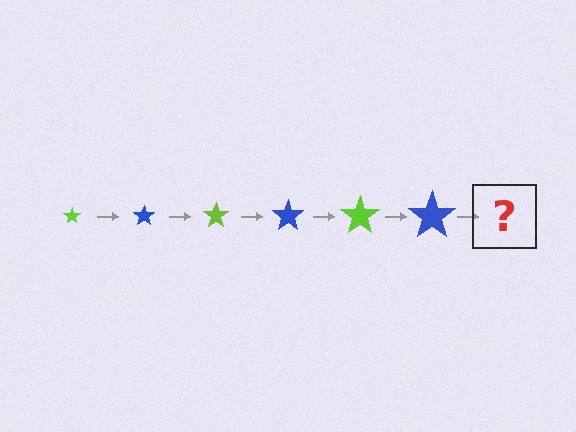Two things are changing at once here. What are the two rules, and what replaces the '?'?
The two rules are that the star grows larger each step and the color cycles through lime and blue. The '?' should be a lime star, larger than the previous one.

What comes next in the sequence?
The next element should be a lime star, larger than the previous one.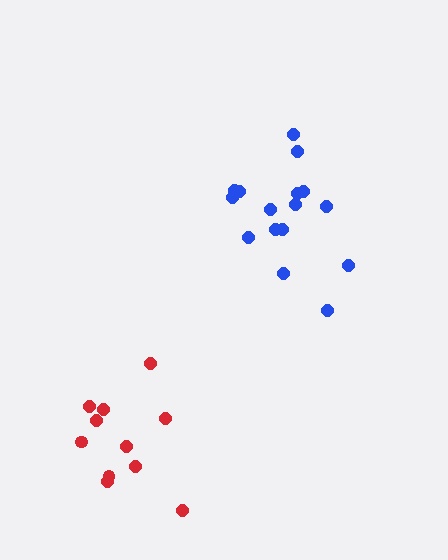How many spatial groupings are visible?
There are 2 spatial groupings.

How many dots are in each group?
Group 1: 11 dots, Group 2: 16 dots (27 total).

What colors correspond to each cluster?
The clusters are colored: red, blue.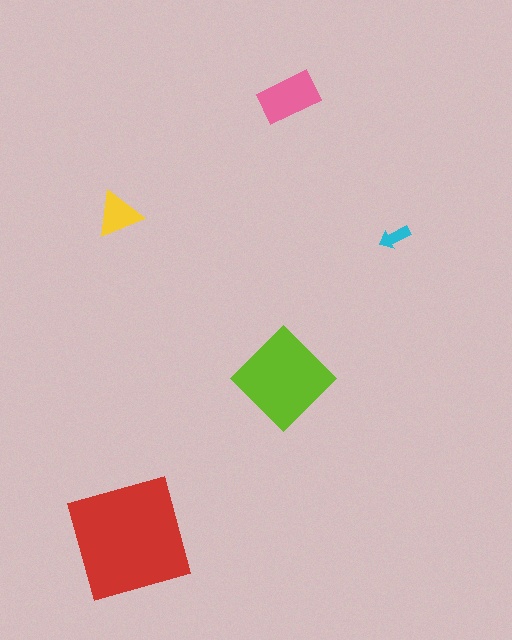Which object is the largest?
The red square.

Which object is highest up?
The pink rectangle is topmost.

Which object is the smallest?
The cyan arrow.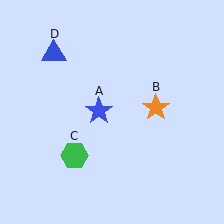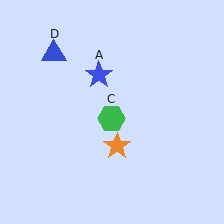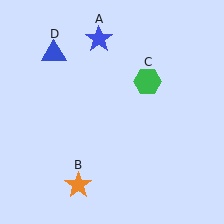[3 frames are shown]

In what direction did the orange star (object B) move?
The orange star (object B) moved down and to the left.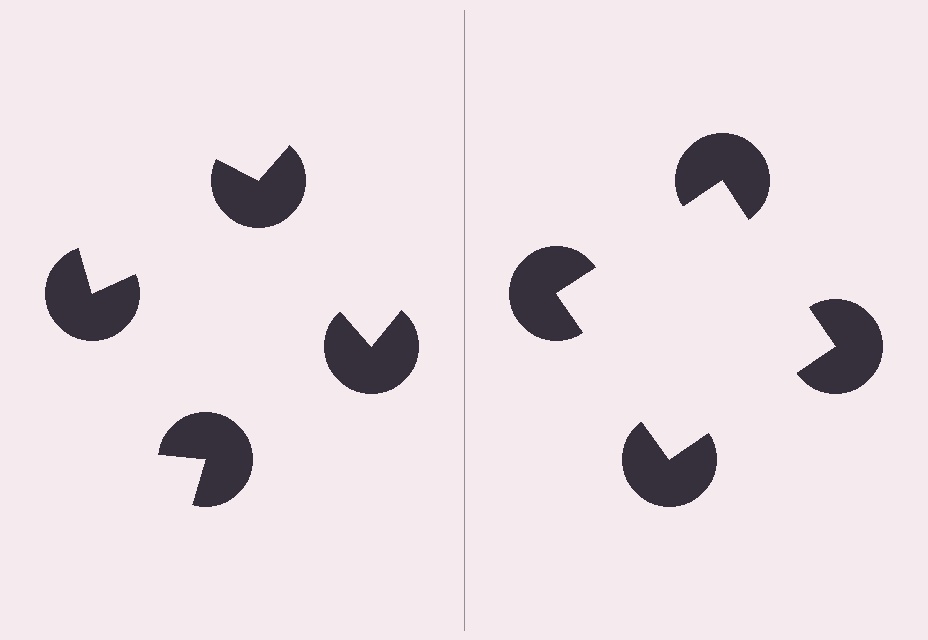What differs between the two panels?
The pac-man discs are positioned identically on both sides; only the wedge orientations differ. On the right they align to a square; on the left they are misaligned.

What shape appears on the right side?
An illusory square.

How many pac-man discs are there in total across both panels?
8 — 4 on each side.